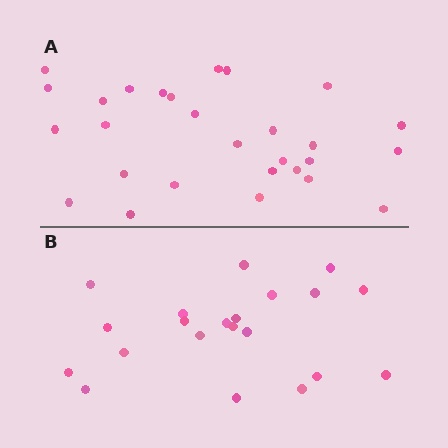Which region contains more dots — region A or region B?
Region A (the top region) has more dots.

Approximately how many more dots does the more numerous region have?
Region A has roughly 8 or so more dots than region B.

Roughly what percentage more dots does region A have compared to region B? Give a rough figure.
About 35% more.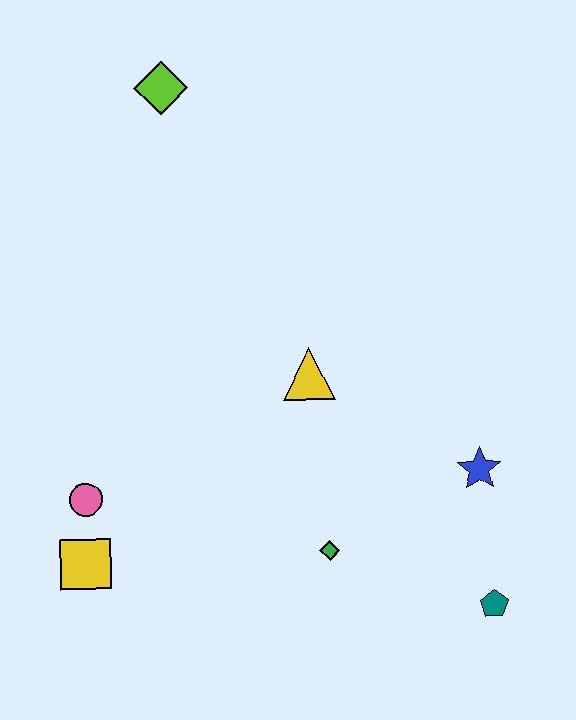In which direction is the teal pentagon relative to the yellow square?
The teal pentagon is to the right of the yellow square.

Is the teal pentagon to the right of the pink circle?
Yes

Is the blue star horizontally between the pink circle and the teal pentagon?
Yes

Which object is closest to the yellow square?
The pink circle is closest to the yellow square.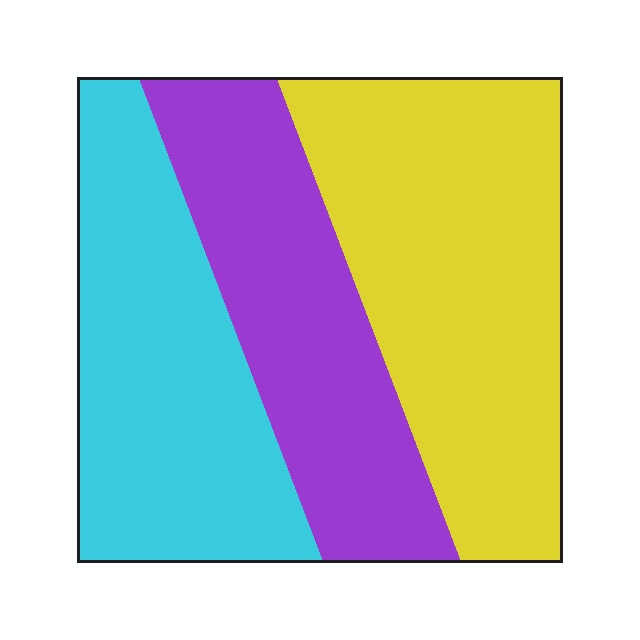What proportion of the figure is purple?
Purple takes up about one quarter (1/4) of the figure.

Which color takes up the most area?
Yellow, at roughly 40%.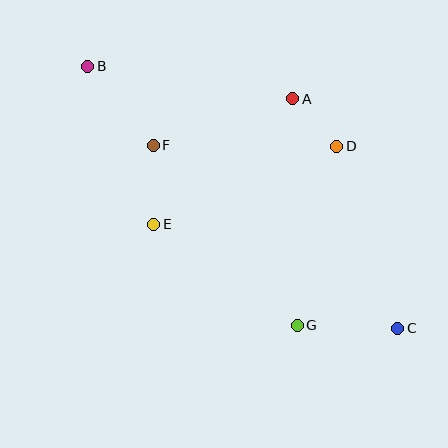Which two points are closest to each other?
Points A and D are closest to each other.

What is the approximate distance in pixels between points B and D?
The distance between B and D is approximately 262 pixels.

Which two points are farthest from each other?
Points B and C are farthest from each other.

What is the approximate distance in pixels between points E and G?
The distance between E and G is approximately 176 pixels.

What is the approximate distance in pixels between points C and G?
The distance between C and G is approximately 101 pixels.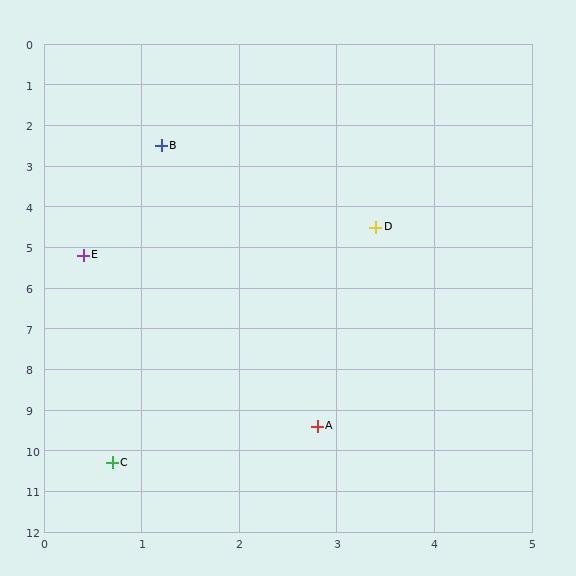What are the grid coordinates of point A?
Point A is at approximately (2.8, 9.4).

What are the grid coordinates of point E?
Point E is at approximately (0.4, 5.2).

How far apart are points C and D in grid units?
Points C and D are about 6.4 grid units apart.